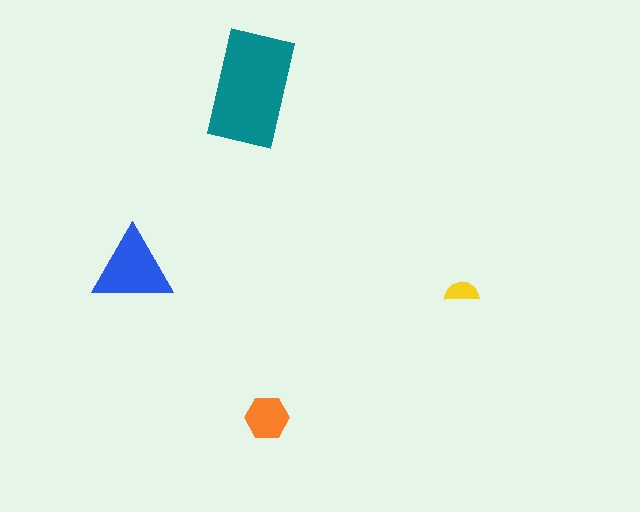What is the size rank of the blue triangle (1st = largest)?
2nd.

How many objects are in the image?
There are 4 objects in the image.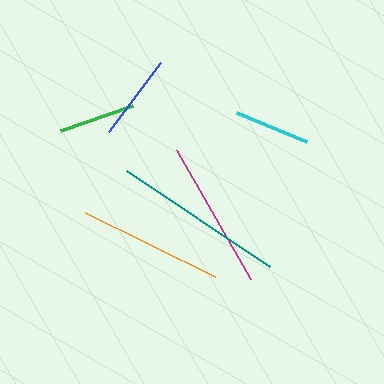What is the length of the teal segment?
The teal segment is approximately 173 pixels long.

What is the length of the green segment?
The green segment is approximately 77 pixels long.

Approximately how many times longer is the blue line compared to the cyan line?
The blue line is approximately 1.1 times the length of the cyan line.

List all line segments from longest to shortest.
From longest to shortest: teal, magenta, orange, blue, green, cyan.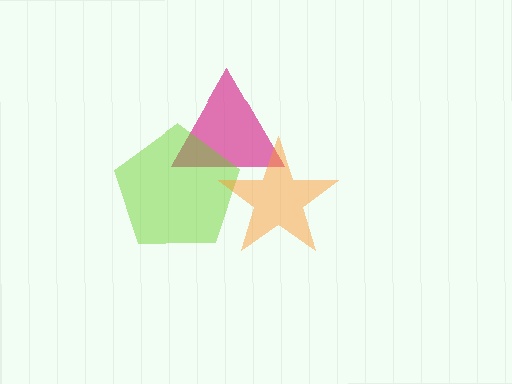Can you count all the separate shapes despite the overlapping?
Yes, there are 3 separate shapes.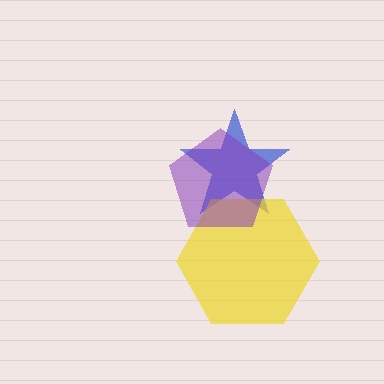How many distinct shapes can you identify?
There are 3 distinct shapes: a blue star, a yellow hexagon, a purple pentagon.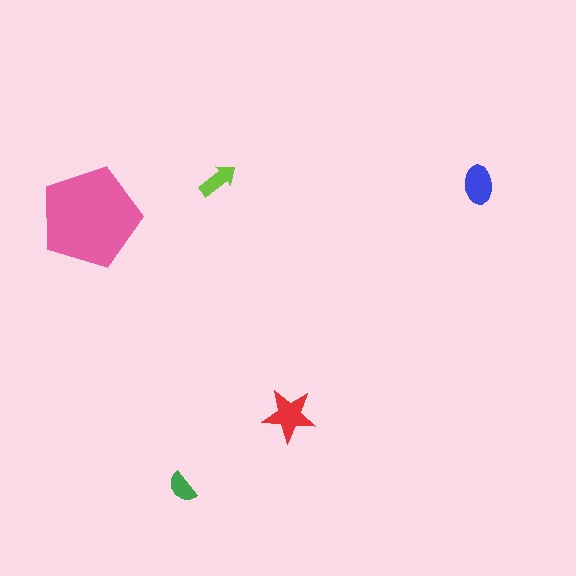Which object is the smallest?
The green semicircle.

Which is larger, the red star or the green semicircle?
The red star.